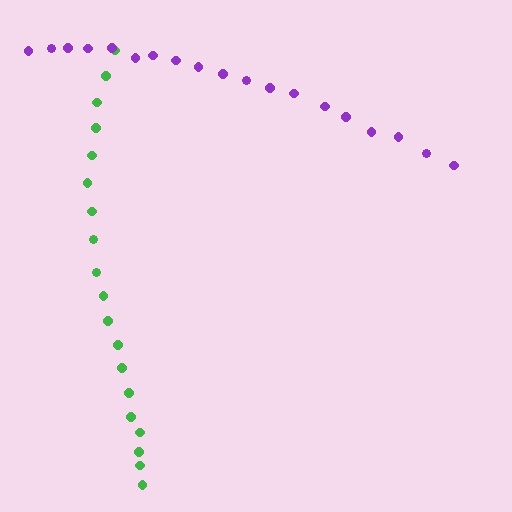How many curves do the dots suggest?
There are 2 distinct paths.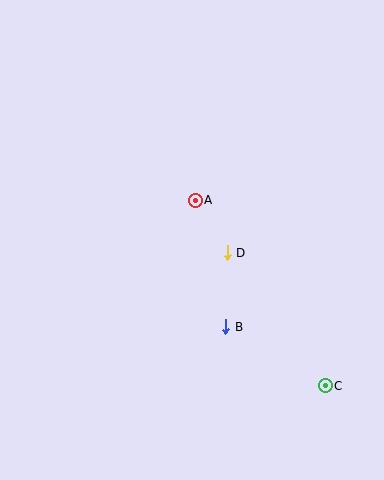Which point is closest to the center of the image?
Point D at (227, 253) is closest to the center.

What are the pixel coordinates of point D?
Point D is at (227, 253).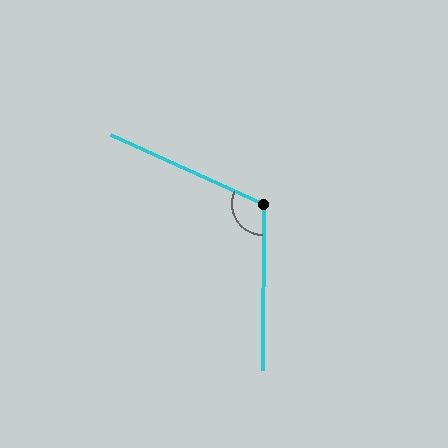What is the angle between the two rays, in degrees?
Approximately 114 degrees.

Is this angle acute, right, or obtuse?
It is obtuse.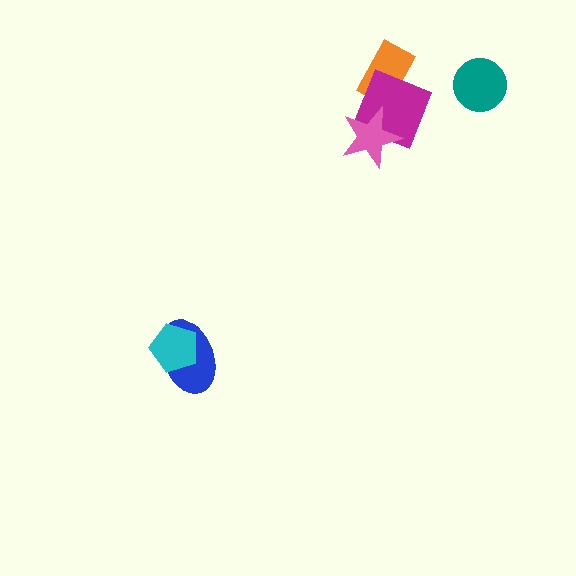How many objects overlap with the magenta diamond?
2 objects overlap with the magenta diamond.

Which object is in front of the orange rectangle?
The magenta diamond is in front of the orange rectangle.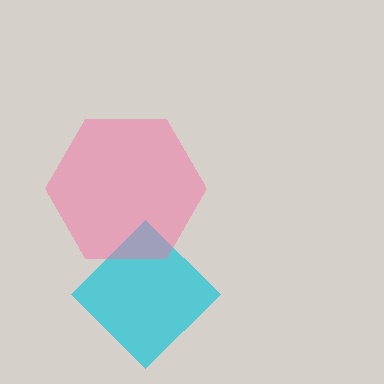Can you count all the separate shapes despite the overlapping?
Yes, there are 2 separate shapes.